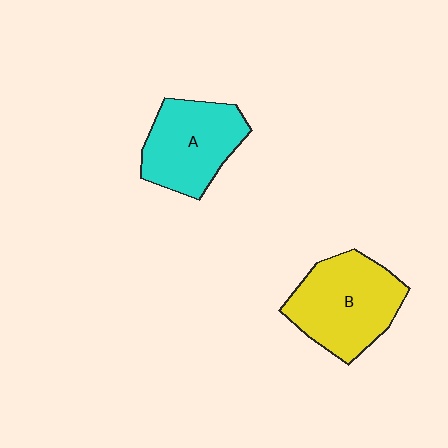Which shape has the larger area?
Shape B (yellow).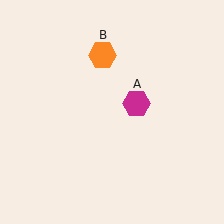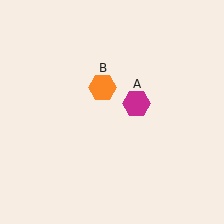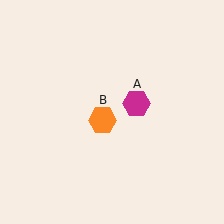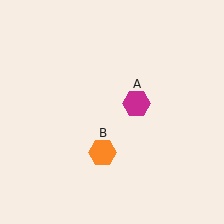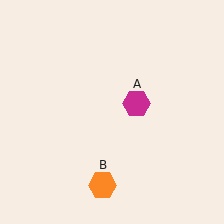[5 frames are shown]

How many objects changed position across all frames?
1 object changed position: orange hexagon (object B).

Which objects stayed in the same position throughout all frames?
Magenta hexagon (object A) remained stationary.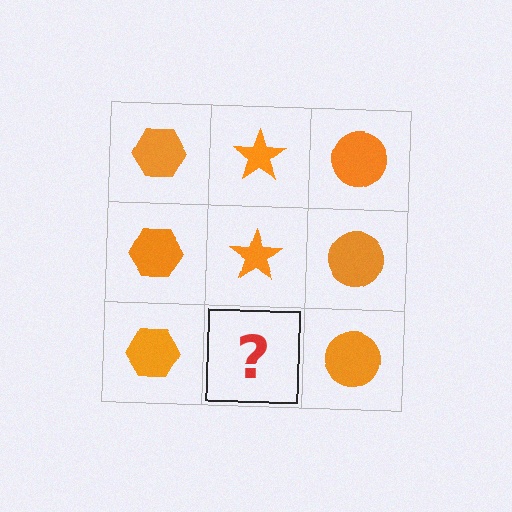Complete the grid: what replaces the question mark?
The question mark should be replaced with an orange star.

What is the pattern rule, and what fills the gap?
The rule is that each column has a consistent shape. The gap should be filled with an orange star.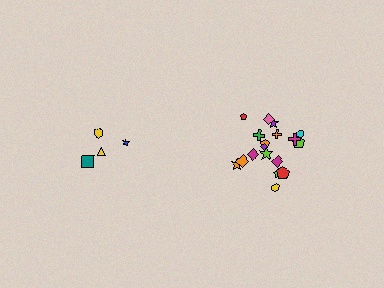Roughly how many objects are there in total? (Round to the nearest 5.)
Roughly 20 objects in total.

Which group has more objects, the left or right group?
The right group.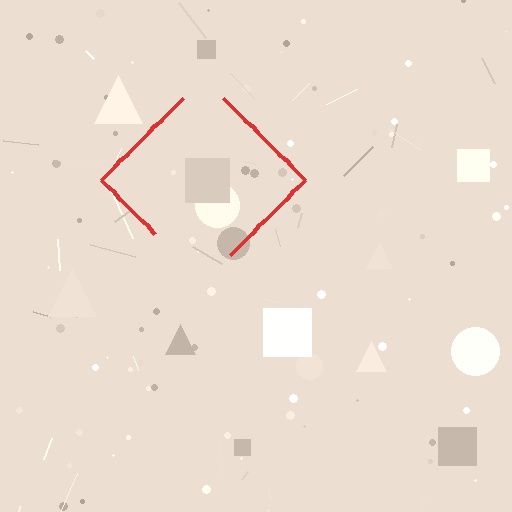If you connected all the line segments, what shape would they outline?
They would outline a diamond.